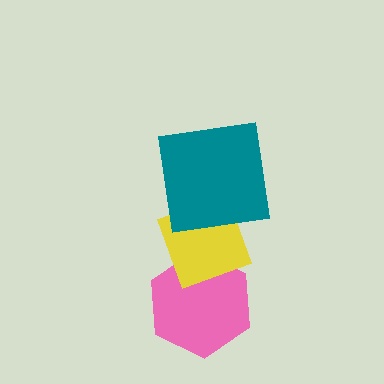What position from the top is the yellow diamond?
The yellow diamond is 2nd from the top.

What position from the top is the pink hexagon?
The pink hexagon is 3rd from the top.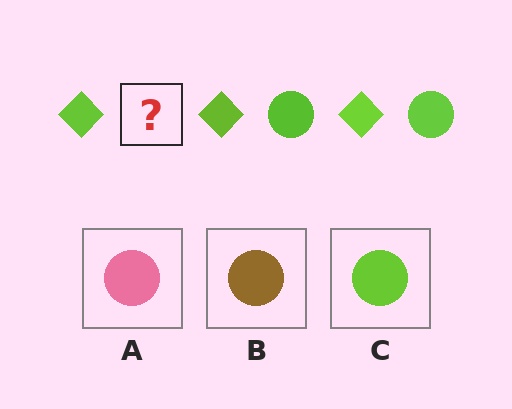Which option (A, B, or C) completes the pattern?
C.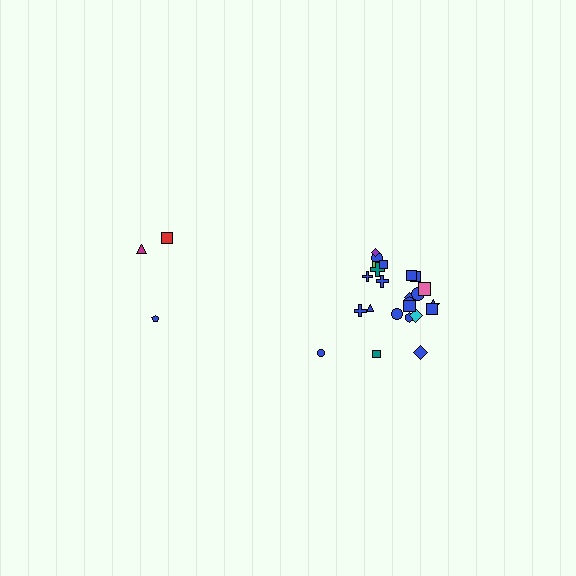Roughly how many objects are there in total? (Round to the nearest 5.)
Roughly 30 objects in total.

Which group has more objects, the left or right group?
The right group.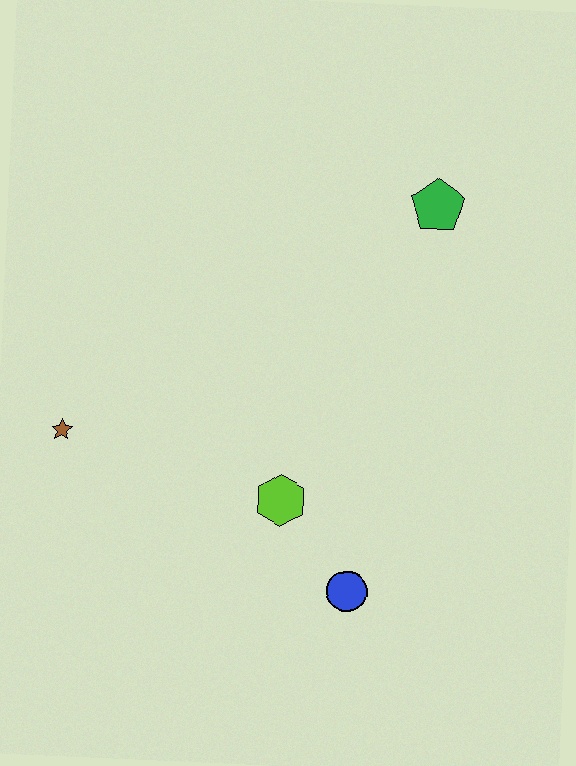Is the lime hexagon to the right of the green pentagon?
No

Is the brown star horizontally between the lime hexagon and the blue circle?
No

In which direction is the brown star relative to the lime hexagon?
The brown star is to the left of the lime hexagon.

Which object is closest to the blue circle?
The lime hexagon is closest to the blue circle.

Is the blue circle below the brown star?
Yes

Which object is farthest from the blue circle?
The green pentagon is farthest from the blue circle.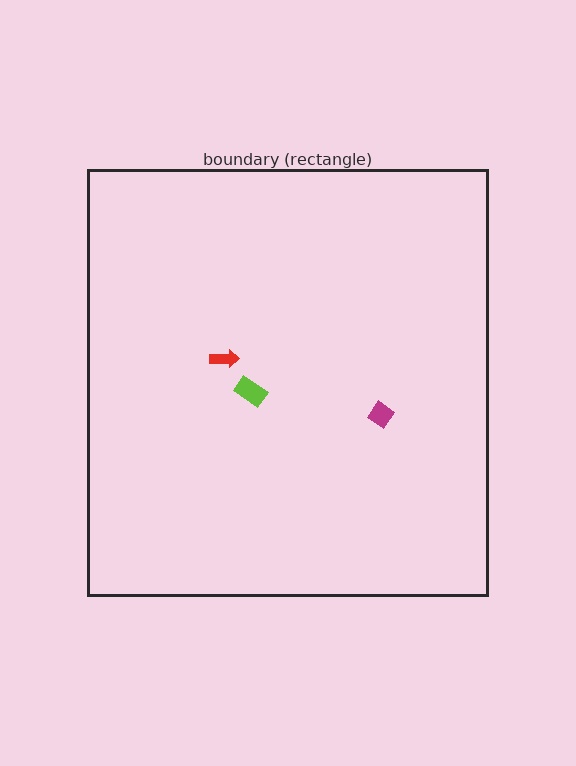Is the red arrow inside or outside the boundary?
Inside.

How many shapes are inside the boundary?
3 inside, 0 outside.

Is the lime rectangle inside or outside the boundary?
Inside.